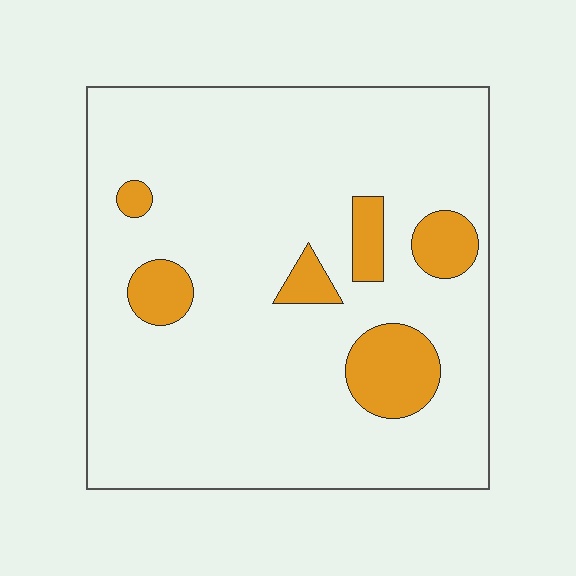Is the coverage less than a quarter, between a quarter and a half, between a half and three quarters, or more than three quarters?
Less than a quarter.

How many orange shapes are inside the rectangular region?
6.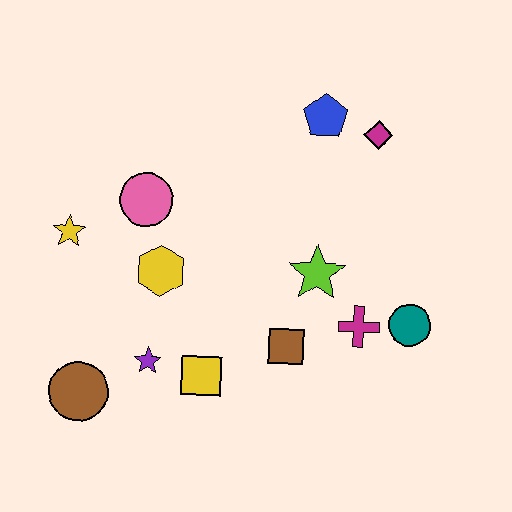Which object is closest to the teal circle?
The magenta cross is closest to the teal circle.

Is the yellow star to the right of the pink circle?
No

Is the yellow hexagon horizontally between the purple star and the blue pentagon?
Yes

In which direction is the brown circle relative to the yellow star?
The brown circle is below the yellow star.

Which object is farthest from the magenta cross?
The yellow star is farthest from the magenta cross.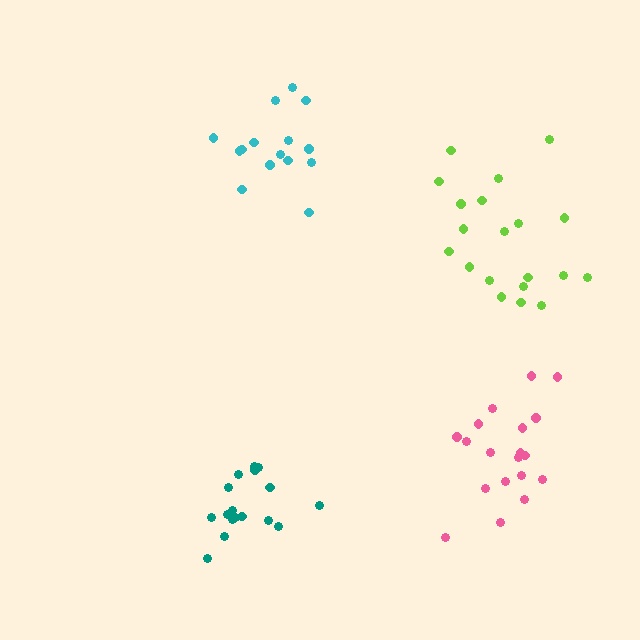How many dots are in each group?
Group 1: 20 dots, Group 2: 17 dots, Group 3: 15 dots, Group 4: 19 dots (71 total).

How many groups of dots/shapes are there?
There are 4 groups.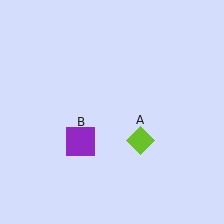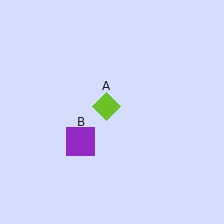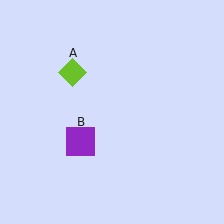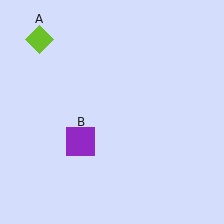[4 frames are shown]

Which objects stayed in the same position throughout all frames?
Purple square (object B) remained stationary.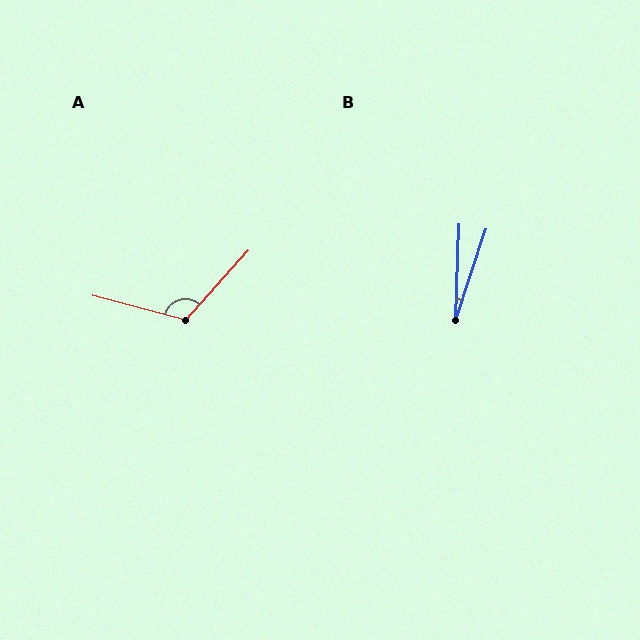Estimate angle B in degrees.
Approximately 17 degrees.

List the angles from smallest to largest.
B (17°), A (118°).